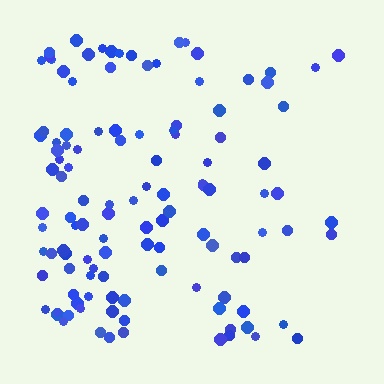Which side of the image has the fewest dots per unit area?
The right.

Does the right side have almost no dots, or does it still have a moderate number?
Still a moderate number, just noticeably fewer than the left.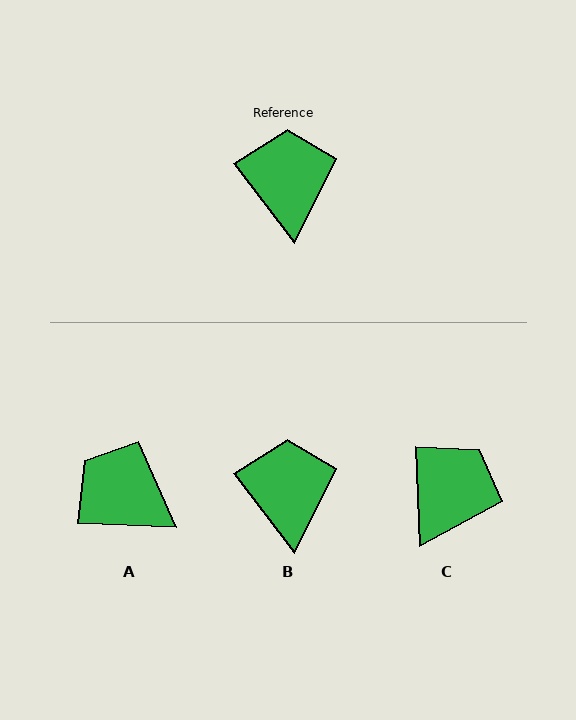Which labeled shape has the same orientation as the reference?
B.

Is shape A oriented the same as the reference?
No, it is off by about 50 degrees.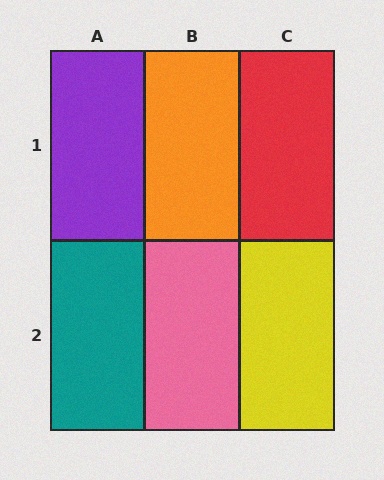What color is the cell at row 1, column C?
Red.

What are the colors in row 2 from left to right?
Teal, pink, yellow.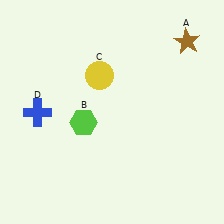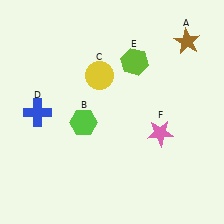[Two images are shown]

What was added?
A lime hexagon (E), a pink star (F) were added in Image 2.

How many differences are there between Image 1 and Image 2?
There are 2 differences between the two images.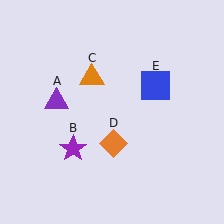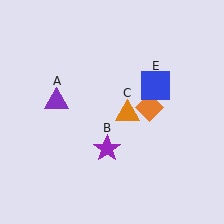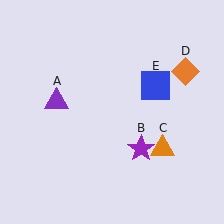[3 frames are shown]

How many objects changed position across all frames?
3 objects changed position: purple star (object B), orange triangle (object C), orange diamond (object D).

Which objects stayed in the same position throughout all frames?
Purple triangle (object A) and blue square (object E) remained stationary.